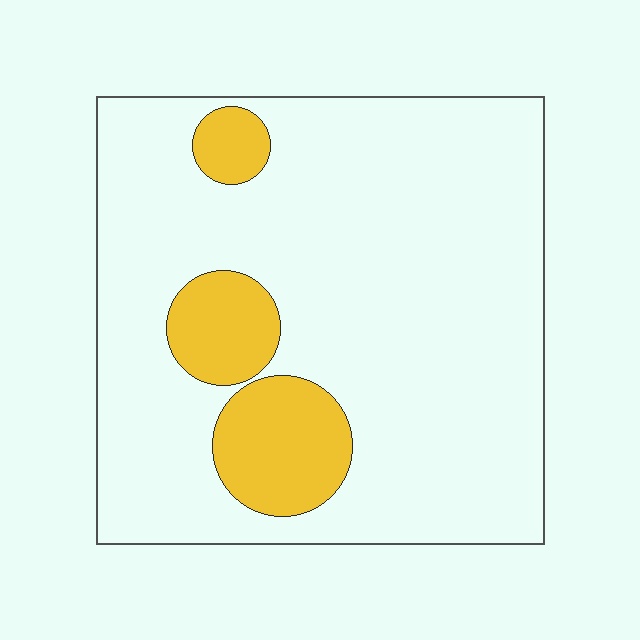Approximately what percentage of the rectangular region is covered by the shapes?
Approximately 15%.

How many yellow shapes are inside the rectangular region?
3.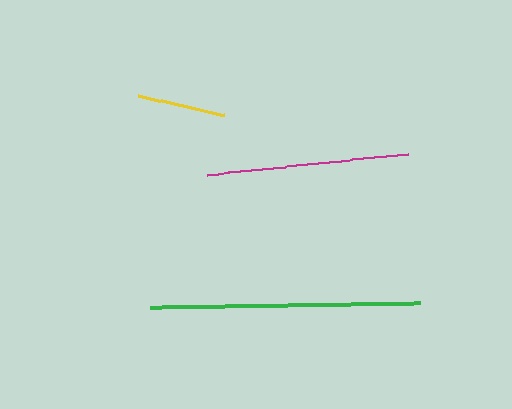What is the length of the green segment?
The green segment is approximately 270 pixels long.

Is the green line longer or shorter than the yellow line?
The green line is longer than the yellow line.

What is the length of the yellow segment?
The yellow segment is approximately 87 pixels long.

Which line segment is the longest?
The green line is the longest at approximately 270 pixels.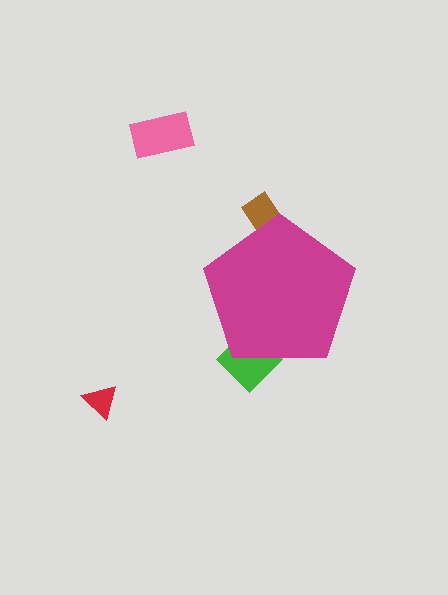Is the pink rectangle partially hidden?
No, the pink rectangle is fully visible.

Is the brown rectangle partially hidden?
Yes, the brown rectangle is partially hidden behind the magenta pentagon.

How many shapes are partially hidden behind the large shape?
2 shapes are partially hidden.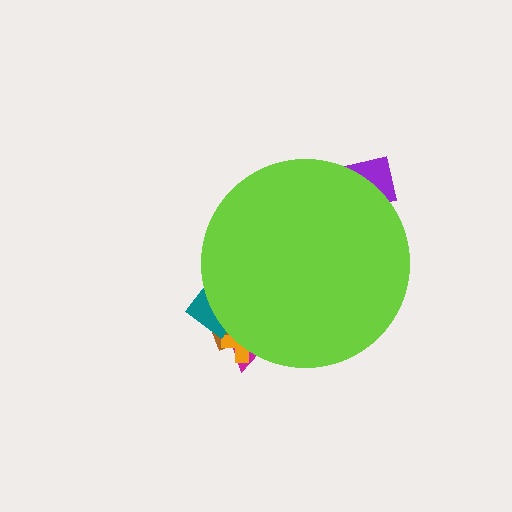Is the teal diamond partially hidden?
Yes, the teal diamond is partially hidden behind the lime circle.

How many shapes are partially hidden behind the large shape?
5 shapes are partially hidden.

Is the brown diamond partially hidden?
Yes, the brown diamond is partially hidden behind the lime circle.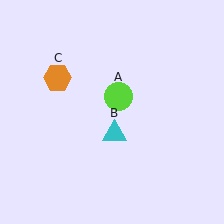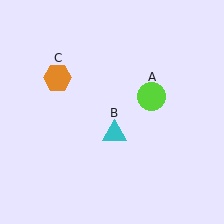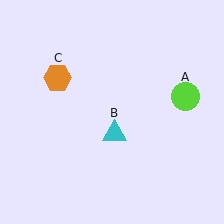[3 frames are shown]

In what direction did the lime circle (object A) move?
The lime circle (object A) moved right.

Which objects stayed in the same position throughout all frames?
Cyan triangle (object B) and orange hexagon (object C) remained stationary.